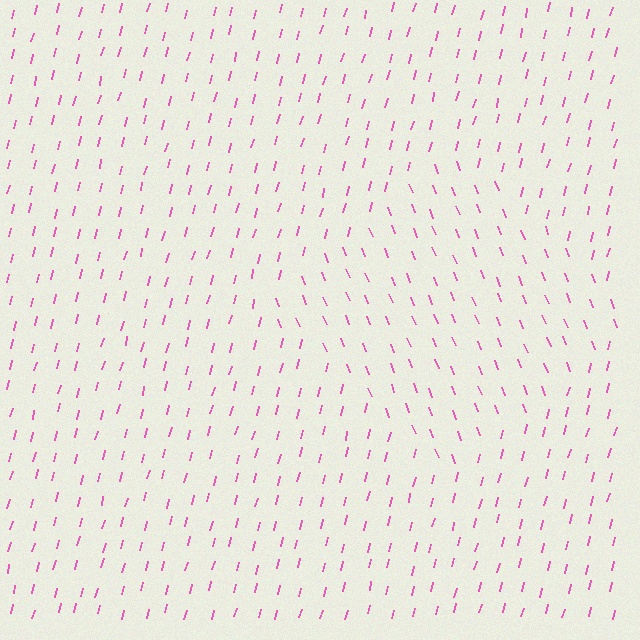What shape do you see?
I see a diamond.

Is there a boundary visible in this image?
Yes, there is a texture boundary formed by a change in line orientation.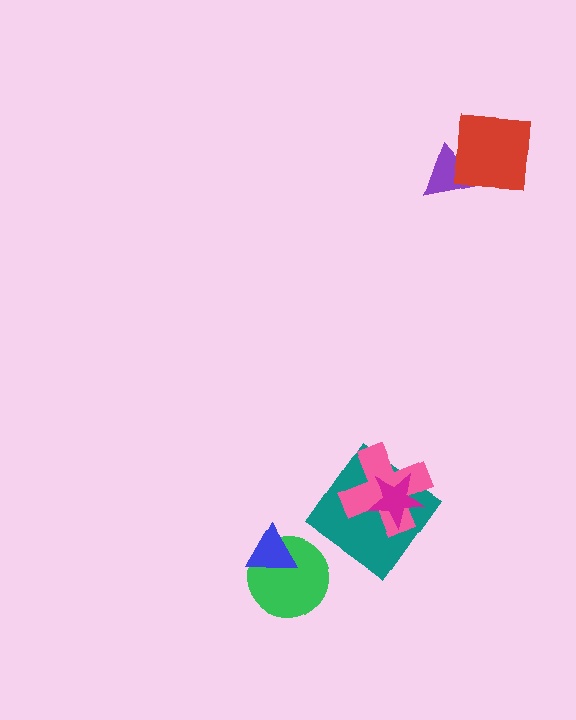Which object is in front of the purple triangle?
The red square is in front of the purple triangle.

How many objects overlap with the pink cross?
2 objects overlap with the pink cross.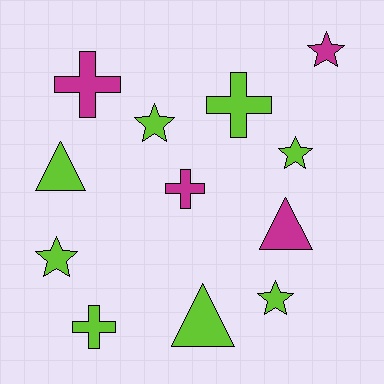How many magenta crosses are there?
There are 2 magenta crosses.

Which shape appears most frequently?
Star, with 5 objects.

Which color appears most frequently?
Lime, with 8 objects.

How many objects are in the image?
There are 12 objects.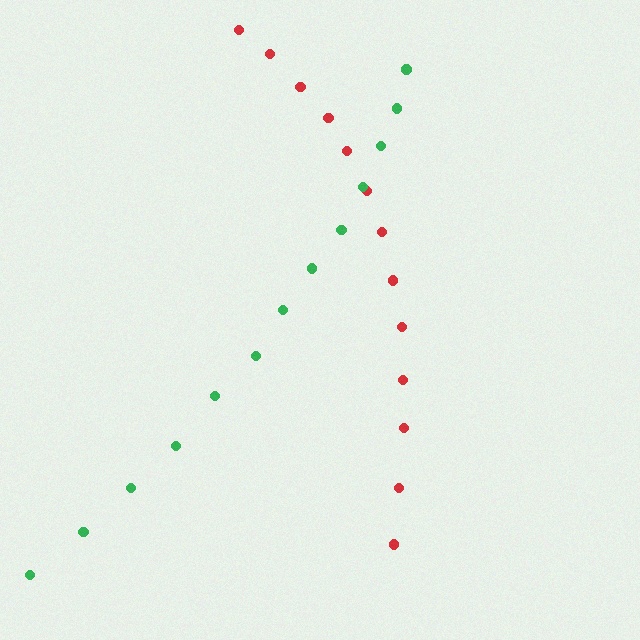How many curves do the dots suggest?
There are 2 distinct paths.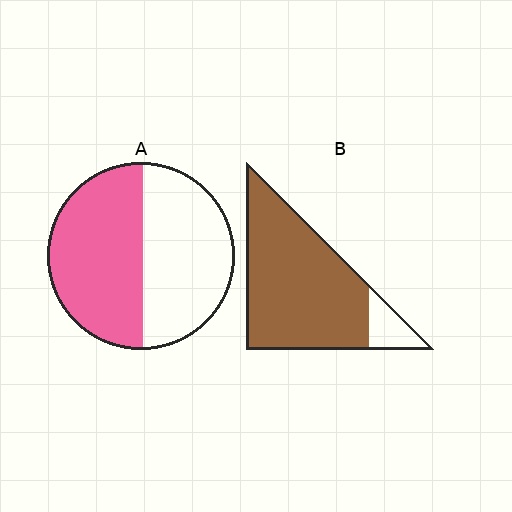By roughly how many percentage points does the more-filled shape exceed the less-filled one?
By roughly 35 percentage points (B over A).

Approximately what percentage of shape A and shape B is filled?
A is approximately 50% and B is approximately 90%.